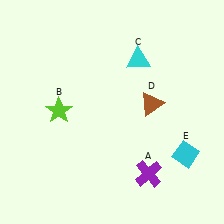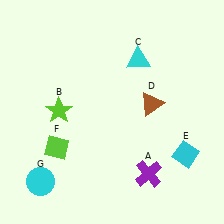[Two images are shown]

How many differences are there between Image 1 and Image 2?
There are 2 differences between the two images.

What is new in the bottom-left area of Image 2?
A cyan circle (G) was added in the bottom-left area of Image 2.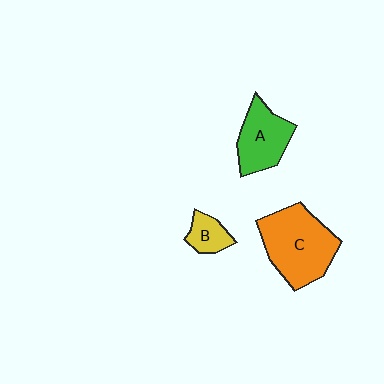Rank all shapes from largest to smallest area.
From largest to smallest: C (orange), A (green), B (yellow).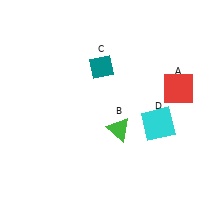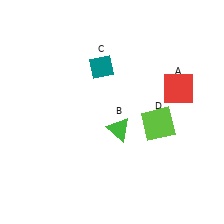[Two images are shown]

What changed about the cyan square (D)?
In Image 1, D is cyan. In Image 2, it changed to lime.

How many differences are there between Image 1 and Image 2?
There is 1 difference between the two images.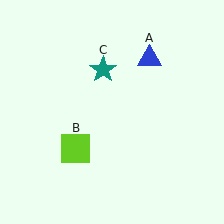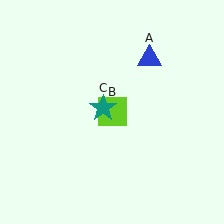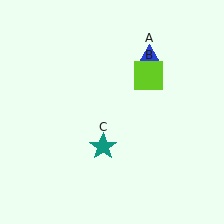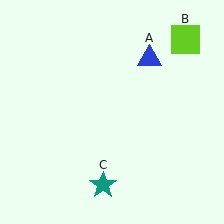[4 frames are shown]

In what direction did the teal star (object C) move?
The teal star (object C) moved down.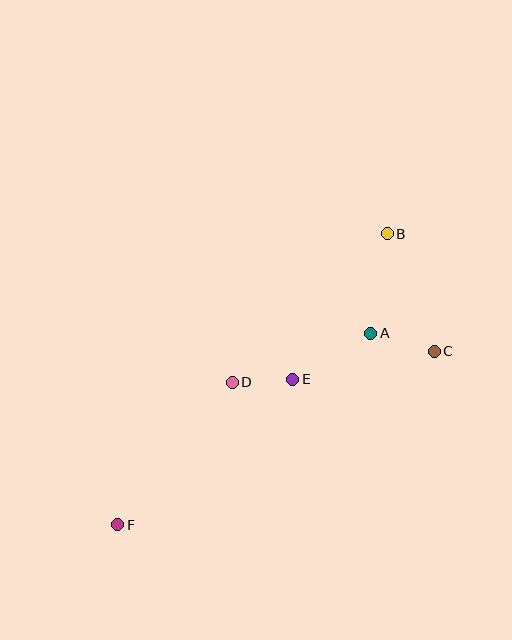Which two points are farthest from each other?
Points B and F are farthest from each other.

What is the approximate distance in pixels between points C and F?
The distance between C and F is approximately 361 pixels.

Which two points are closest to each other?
Points D and E are closest to each other.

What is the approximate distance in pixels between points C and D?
The distance between C and D is approximately 204 pixels.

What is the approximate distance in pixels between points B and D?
The distance between B and D is approximately 214 pixels.